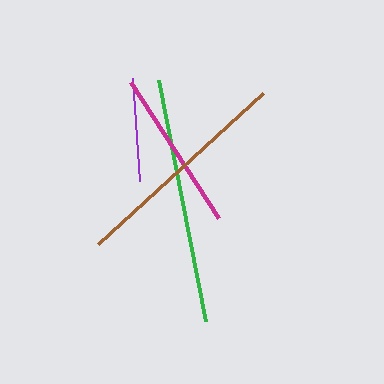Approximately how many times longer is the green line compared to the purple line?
The green line is approximately 2.4 times the length of the purple line.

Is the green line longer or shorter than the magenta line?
The green line is longer than the magenta line.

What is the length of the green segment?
The green segment is approximately 246 pixels long.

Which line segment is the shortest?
The purple line is the shortest at approximately 103 pixels.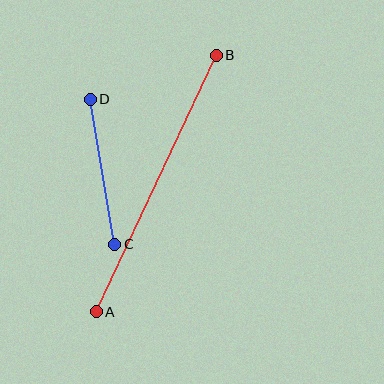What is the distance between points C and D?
The distance is approximately 147 pixels.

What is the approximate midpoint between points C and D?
The midpoint is at approximately (102, 172) pixels.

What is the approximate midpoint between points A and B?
The midpoint is at approximately (156, 183) pixels.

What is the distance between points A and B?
The distance is approximately 283 pixels.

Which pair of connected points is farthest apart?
Points A and B are farthest apart.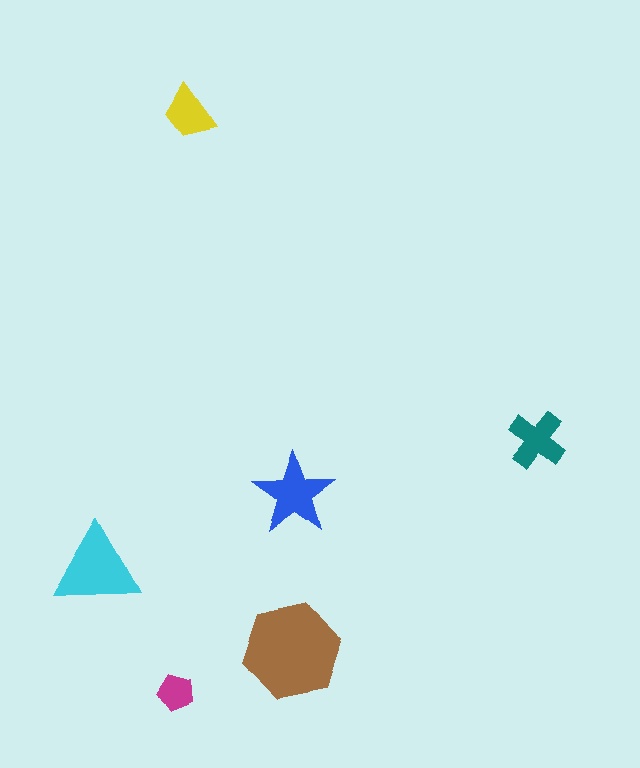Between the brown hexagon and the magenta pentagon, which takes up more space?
The brown hexagon.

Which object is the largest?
The brown hexagon.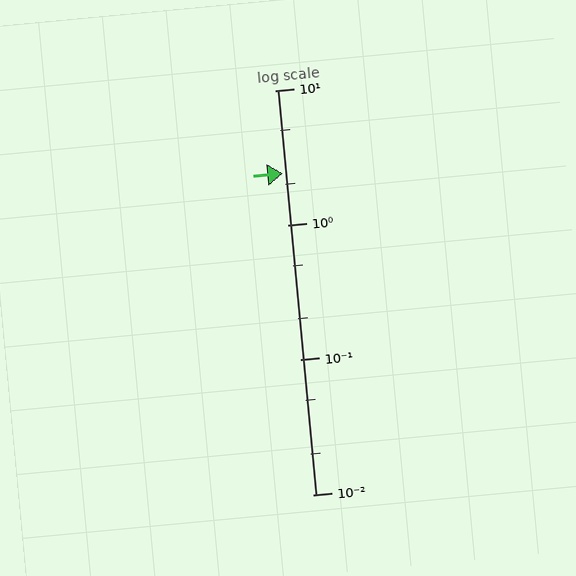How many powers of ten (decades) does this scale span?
The scale spans 3 decades, from 0.01 to 10.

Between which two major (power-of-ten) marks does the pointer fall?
The pointer is between 1 and 10.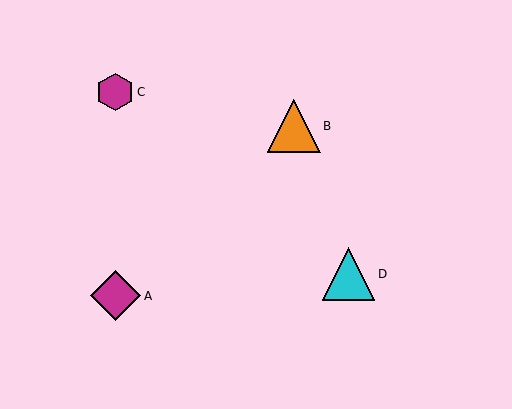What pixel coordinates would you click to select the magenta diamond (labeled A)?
Click at (116, 296) to select the magenta diamond A.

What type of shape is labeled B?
Shape B is an orange triangle.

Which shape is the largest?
The orange triangle (labeled B) is the largest.